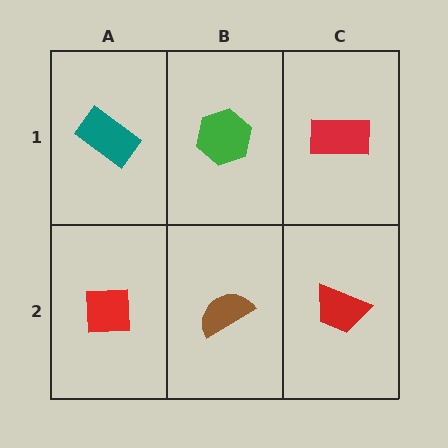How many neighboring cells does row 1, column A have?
2.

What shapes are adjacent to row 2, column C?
A red rectangle (row 1, column C), a brown semicircle (row 2, column B).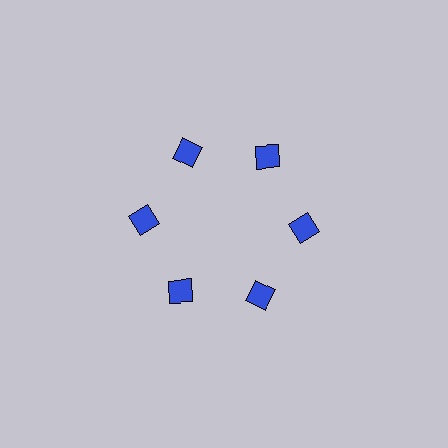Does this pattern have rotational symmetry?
Yes, this pattern has 6-fold rotational symmetry. It looks the same after rotating 60 degrees around the center.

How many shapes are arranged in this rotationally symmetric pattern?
There are 6 shapes, arranged in 6 groups of 1.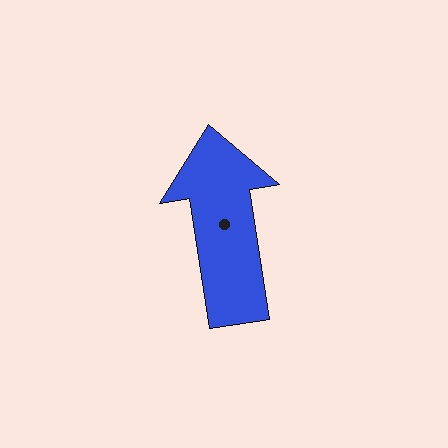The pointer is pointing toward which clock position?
Roughly 12 o'clock.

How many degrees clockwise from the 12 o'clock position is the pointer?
Approximately 351 degrees.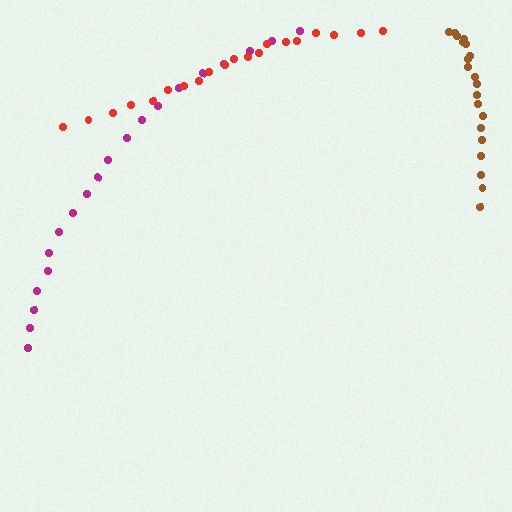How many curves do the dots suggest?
There are 3 distinct paths.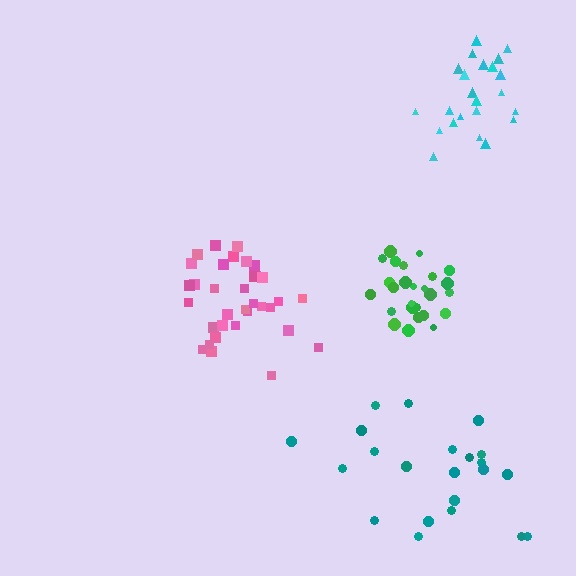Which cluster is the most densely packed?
Green.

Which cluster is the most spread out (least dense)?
Teal.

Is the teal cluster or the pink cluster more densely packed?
Pink.